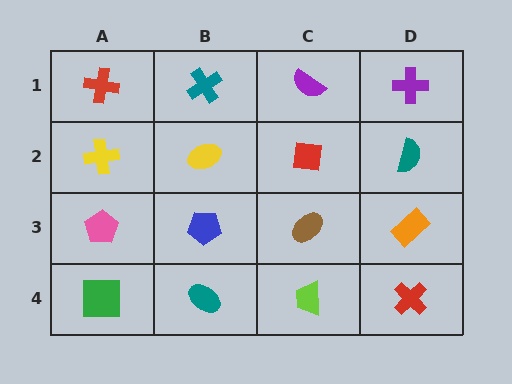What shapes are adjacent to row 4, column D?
An orange rectangle (row 3, column D), a lime trapezoid (row 4, column C).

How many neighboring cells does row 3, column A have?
3.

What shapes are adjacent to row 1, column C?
A red square (row 2, column C), a teal cross (row 1, column B), a purple cross (row 1, column D).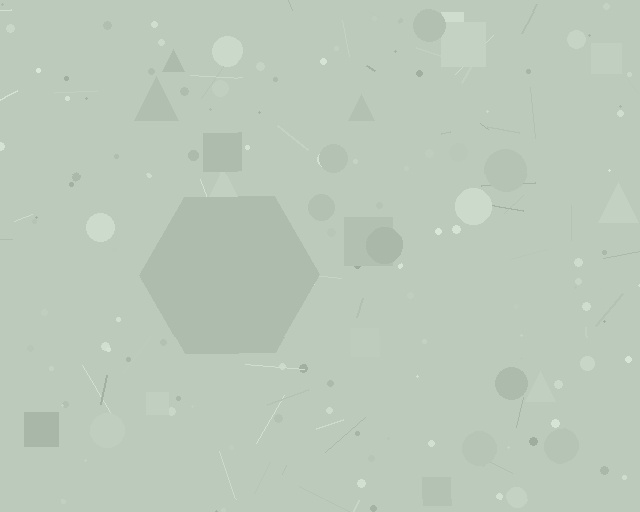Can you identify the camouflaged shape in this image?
The camouflaged shape is a hexagon.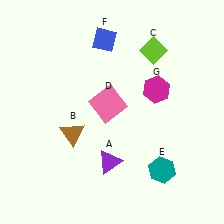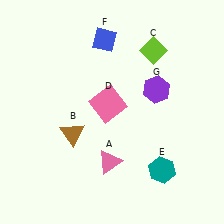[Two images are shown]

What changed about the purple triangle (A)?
In Image 1, A is purple. In Image 2, it changed to pink.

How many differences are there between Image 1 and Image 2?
There are 2 differences between the two images.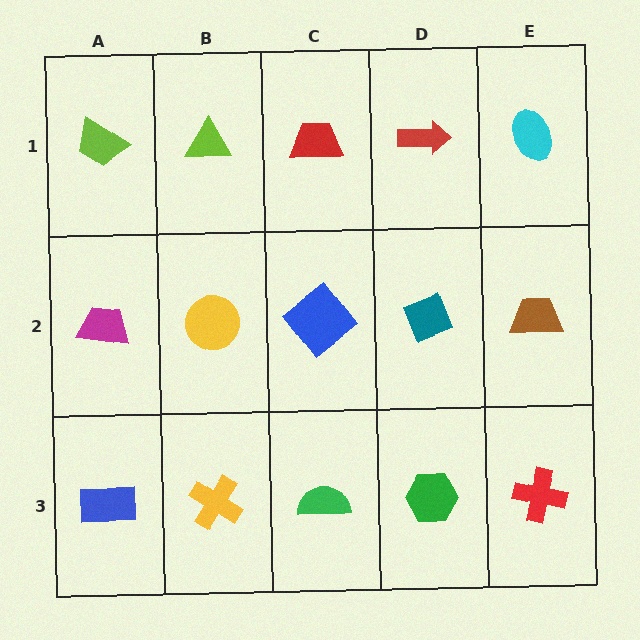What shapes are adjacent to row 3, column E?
A brown trapezoid (row 2, column E), a green hexagon (row 3, column D).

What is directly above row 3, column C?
A blue diamond.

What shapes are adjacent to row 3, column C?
A blue diamond (row 2, column C), a yellow cross (row 3, column B), a green hexagon (row 3, column D).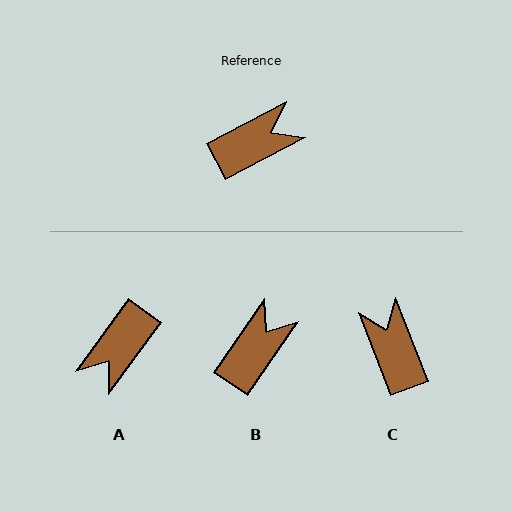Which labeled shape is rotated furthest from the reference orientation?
A, about 154 degrees away.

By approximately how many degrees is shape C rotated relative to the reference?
Approximately 83 degrees counter-clockwise.